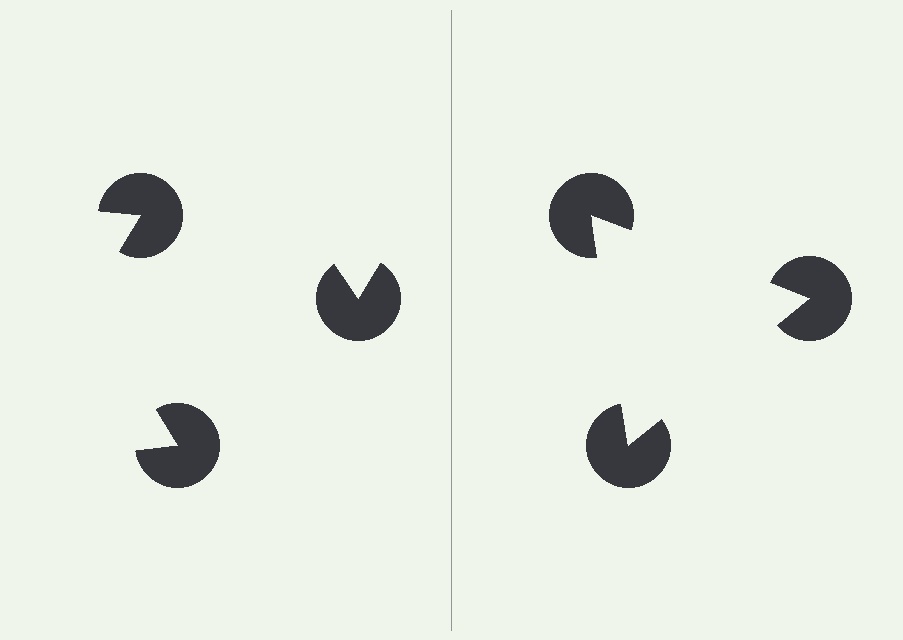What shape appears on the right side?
An illusory triangle.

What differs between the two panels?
The pac-man discs are positioned identically on both sides; only the wedge orientations differ. On the right they align to a triangle; on the left they are misaligned.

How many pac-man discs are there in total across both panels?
6 — 3 on each side.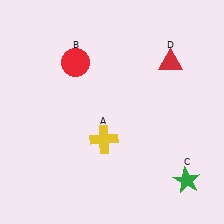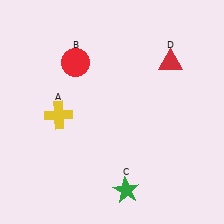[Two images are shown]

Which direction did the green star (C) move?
The green star (C) moved left.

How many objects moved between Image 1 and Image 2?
2 objects moved between the two images.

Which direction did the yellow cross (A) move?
The yellow cross (A) moved left.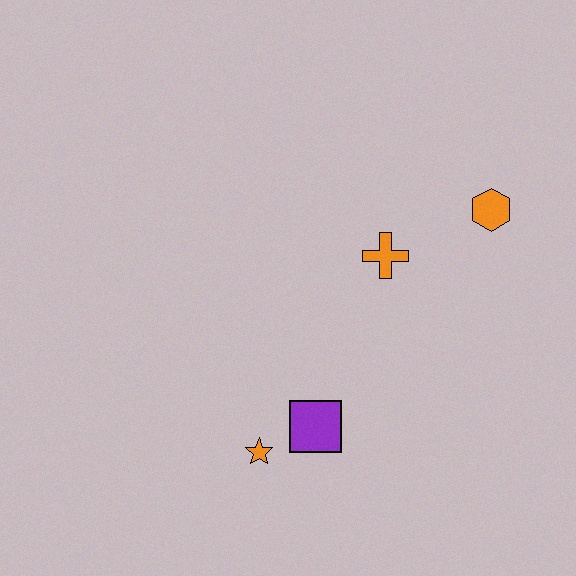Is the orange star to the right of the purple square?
No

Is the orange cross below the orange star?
No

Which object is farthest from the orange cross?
The orange star is farthest from the orange cross.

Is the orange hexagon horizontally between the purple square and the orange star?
No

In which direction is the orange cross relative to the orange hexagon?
The orange cross is to the left of the orange hexagon.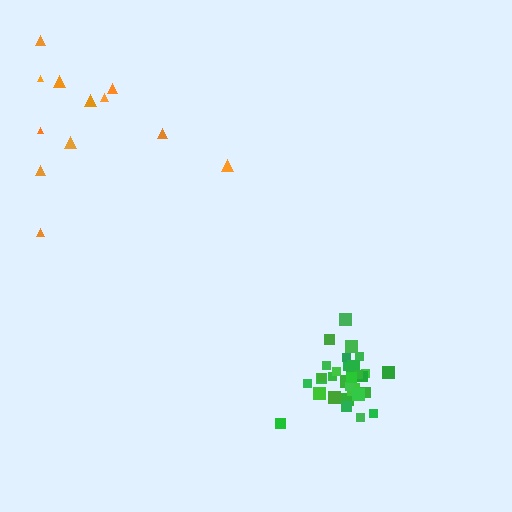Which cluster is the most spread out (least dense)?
Orange.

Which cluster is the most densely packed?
Green.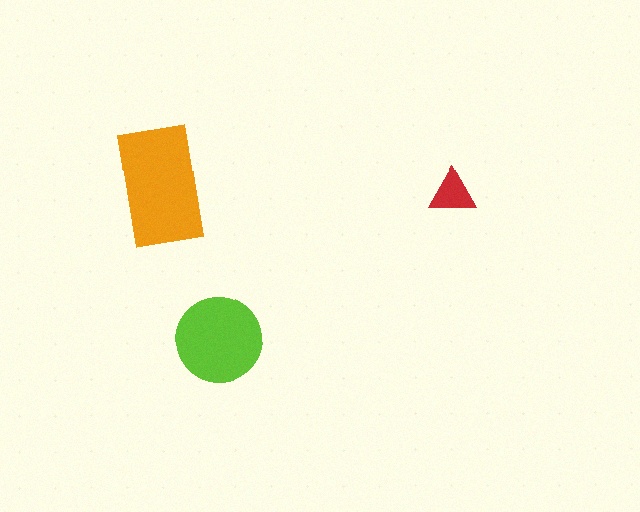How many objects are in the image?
There are 3 objects in the image.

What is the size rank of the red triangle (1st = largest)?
3rd.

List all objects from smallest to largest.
The red triangle, the lime circle, the orange rectangle.